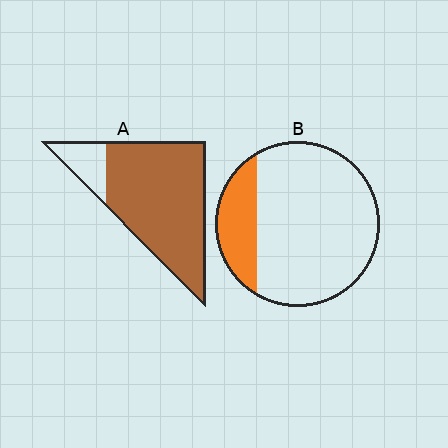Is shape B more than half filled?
No.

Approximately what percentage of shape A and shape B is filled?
A is approximately 85% and B is approximately 20%.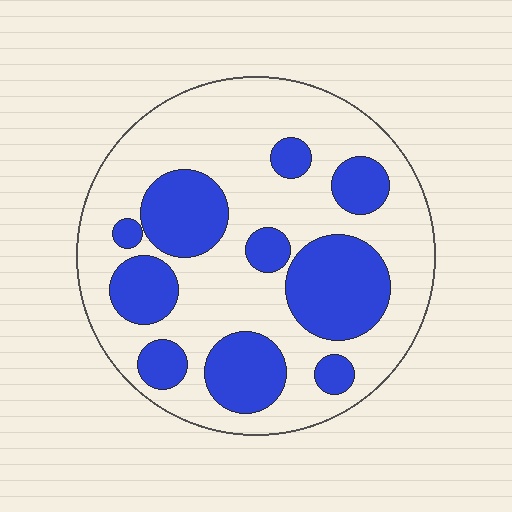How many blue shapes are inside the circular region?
10.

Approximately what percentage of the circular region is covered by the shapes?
Approximately 35%.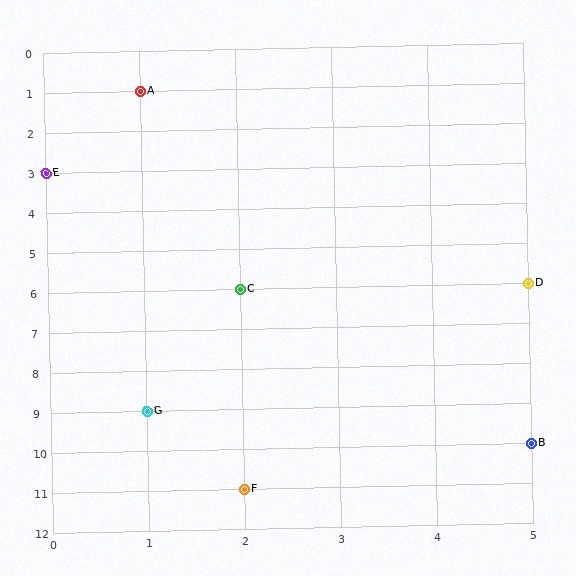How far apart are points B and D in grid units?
Points B and D are 4 rows apart.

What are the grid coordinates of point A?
Point A is at grid coordinates (1, 1).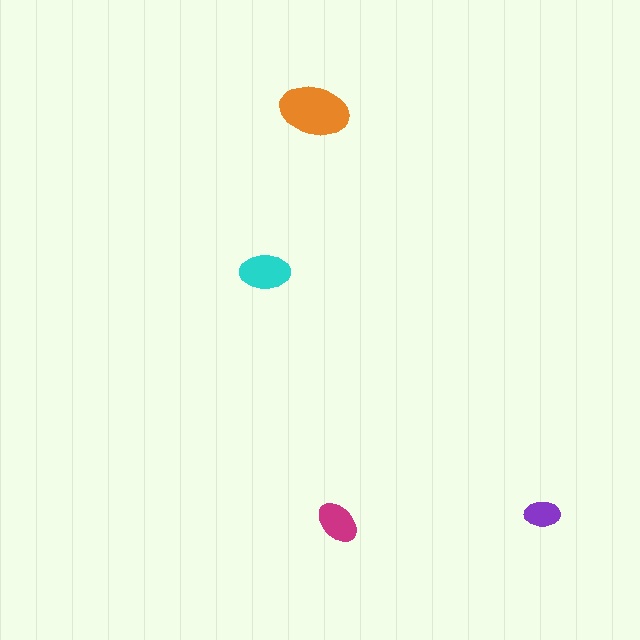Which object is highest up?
The orange ellipse is topmost.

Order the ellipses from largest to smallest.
the orange one, the cyan one, the magenta one, the purple one.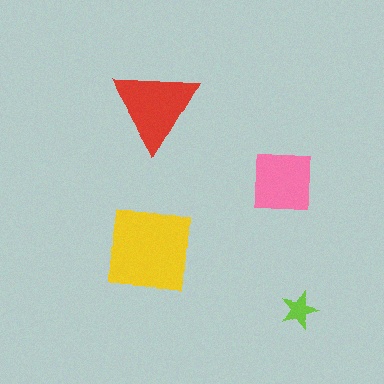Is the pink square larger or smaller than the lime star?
Larger.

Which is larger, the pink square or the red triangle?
The red triangle.